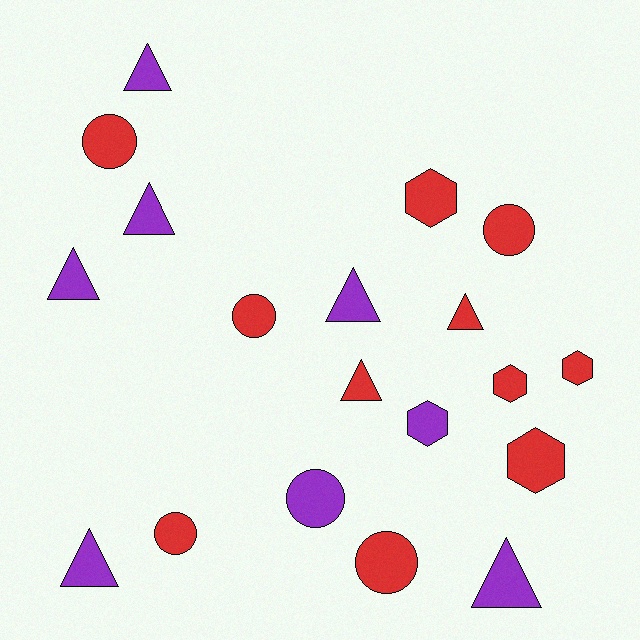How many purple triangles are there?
There are 6 purple triangles.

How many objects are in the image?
There are 19 objects.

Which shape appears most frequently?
Triangle, with 8 objects.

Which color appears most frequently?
Red, with 11 objects.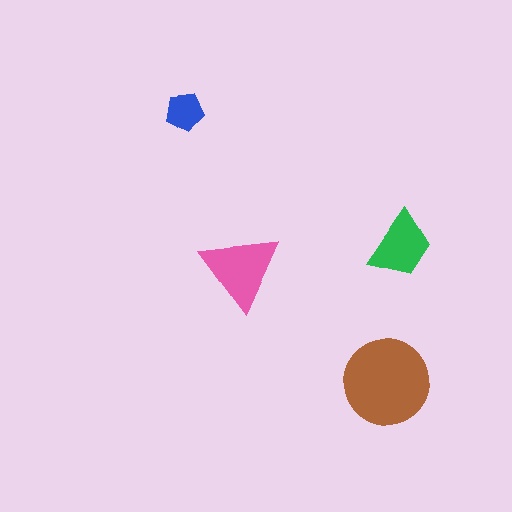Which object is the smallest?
The blue pentagon.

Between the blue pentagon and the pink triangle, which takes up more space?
The pink triangle.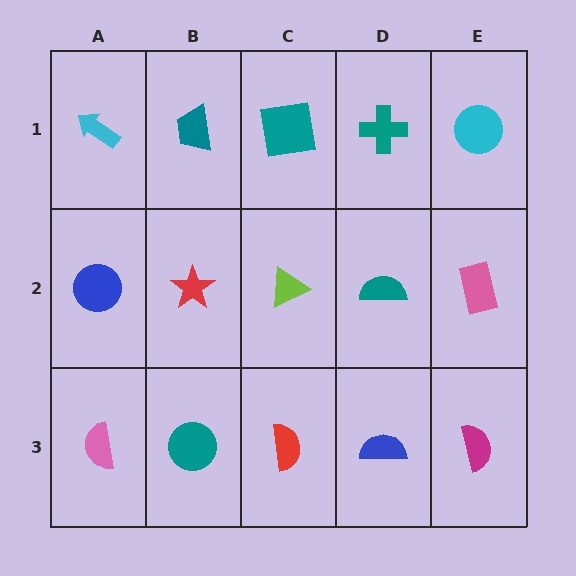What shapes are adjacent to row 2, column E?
A cyan circle (row 1, column E), a magenta semicircle (row 3, column E), a teal semicircle (row 2, column D).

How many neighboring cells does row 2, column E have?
3.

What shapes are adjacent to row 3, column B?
A red star (row 2, column B), a pink semicircle (row 3, column A), a red semicircle (row 3, column C).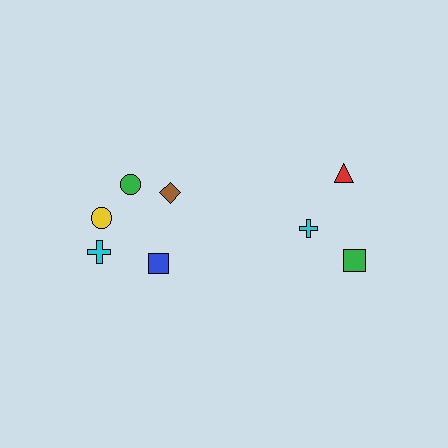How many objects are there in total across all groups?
There are 8 objects.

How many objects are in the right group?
There are 3 objects.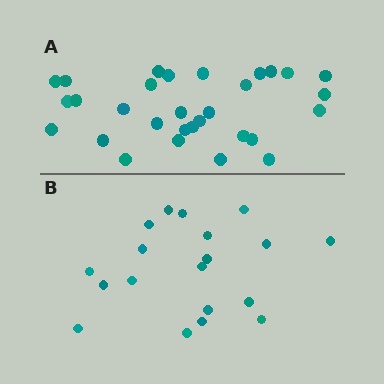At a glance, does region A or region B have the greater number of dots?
Region A (the top region) has more dots.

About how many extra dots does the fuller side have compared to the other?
Region A has roughly 12 or so more dots than region B.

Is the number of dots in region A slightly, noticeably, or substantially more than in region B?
Region A has substantially more. The ratio is roughly 1.6 to 1.